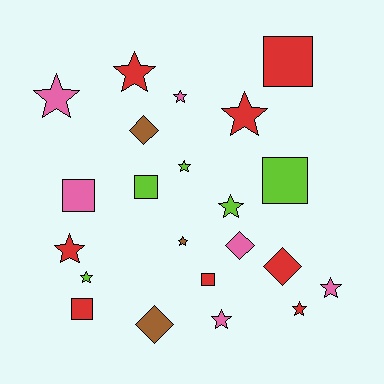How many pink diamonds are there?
There is 1 pink diamond.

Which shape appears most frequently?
Star, with 12 objects.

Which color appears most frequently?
Red, with 8 objects.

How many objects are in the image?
There are 22 objects.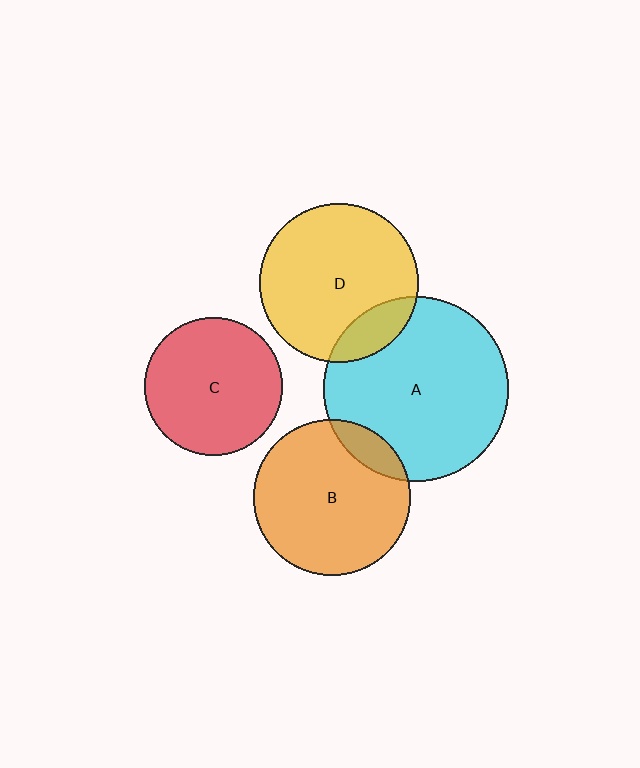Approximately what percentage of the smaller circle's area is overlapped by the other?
Approximately 15%.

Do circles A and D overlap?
Yes.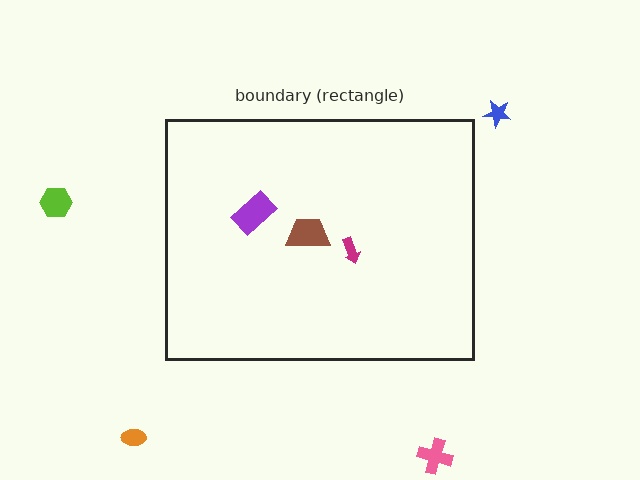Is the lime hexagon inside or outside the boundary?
Outside.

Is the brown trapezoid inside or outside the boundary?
Inside.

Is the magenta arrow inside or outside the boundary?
Inside.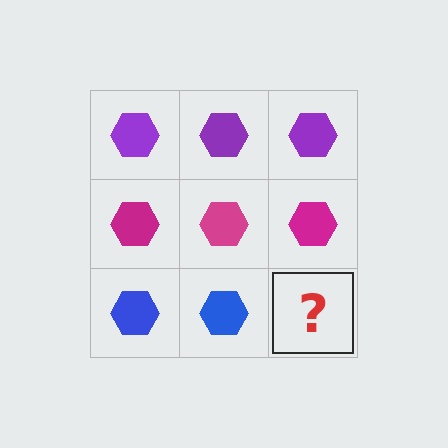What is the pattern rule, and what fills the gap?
The rule is that each row has a consistent color. The gap should be filled with a blue hexagon.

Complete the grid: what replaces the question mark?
The question mark should be replaced with a blue hexagon.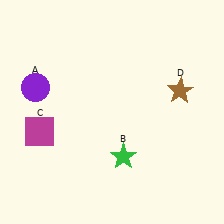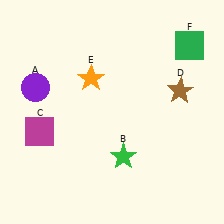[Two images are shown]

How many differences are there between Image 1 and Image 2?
There are 2 differences between the two images.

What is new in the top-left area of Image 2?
An orange star (E) was added in the top-left area of Image 2.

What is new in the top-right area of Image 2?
A green square (F) was added in the top-right area of Image 2.